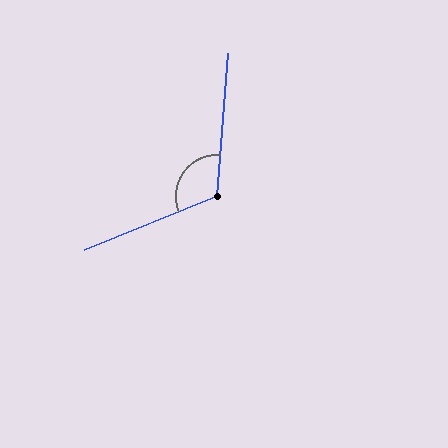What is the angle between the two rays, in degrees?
Approximately 117 degrees.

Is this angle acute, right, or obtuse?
It is obtuse.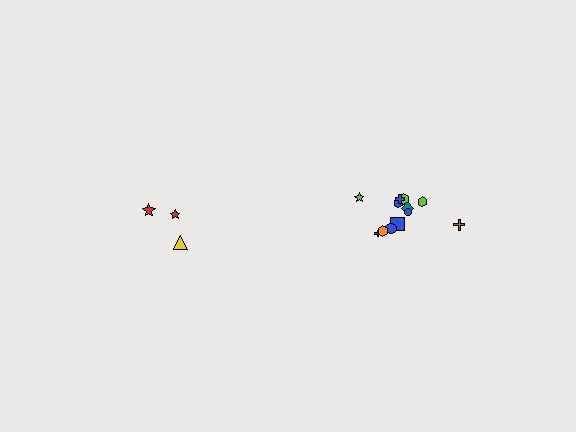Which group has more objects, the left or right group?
The right group.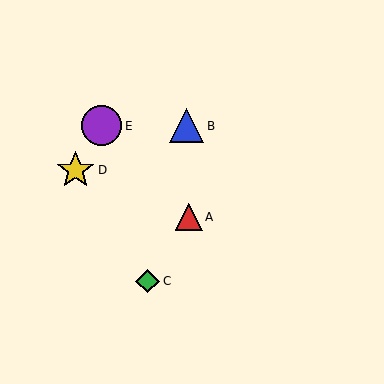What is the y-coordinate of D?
Object D is at y≈170.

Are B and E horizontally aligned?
Yes, both are at y≈126.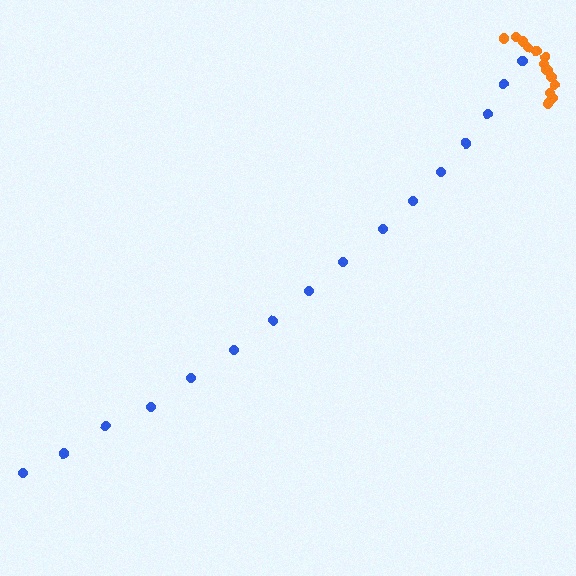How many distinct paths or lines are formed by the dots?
There are 2 distinct paths.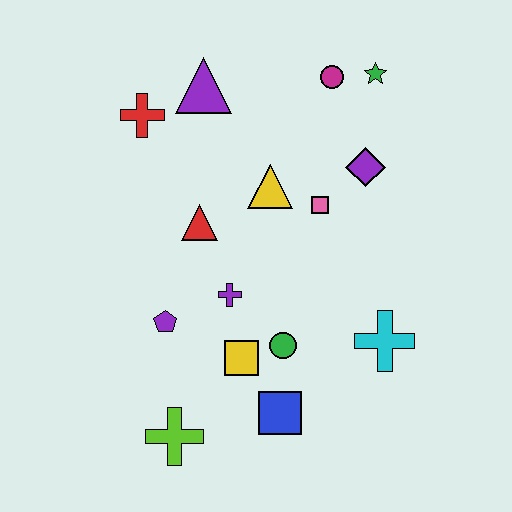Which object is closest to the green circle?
The yellow square is closest to the green circle.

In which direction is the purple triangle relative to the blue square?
The purple triangle is above the blue square.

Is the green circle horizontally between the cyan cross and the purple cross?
Yes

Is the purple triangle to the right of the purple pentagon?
Yes